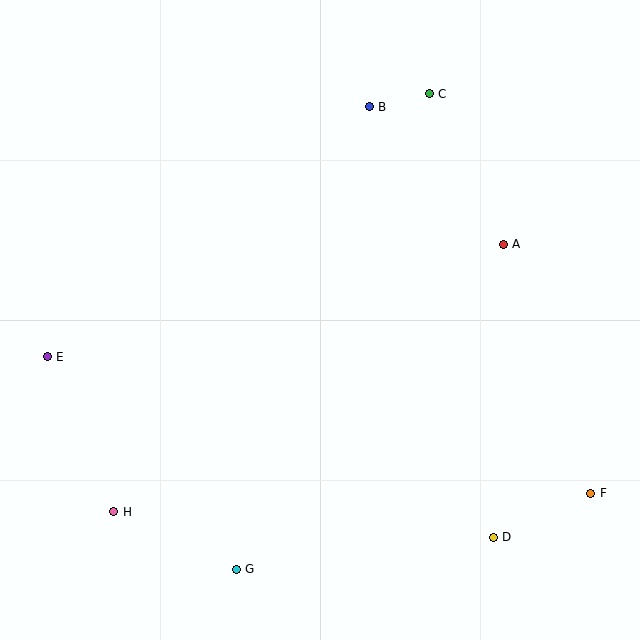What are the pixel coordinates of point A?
Point A is at (503, 244).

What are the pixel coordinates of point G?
Point G is at (236, 569).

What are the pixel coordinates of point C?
Point C is at (429, 94).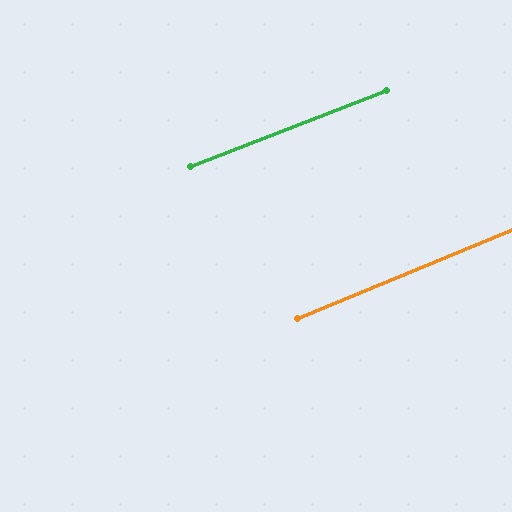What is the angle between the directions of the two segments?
Approximately 1 degree.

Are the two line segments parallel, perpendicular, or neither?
Parallel — their directions differ by only 0.9°.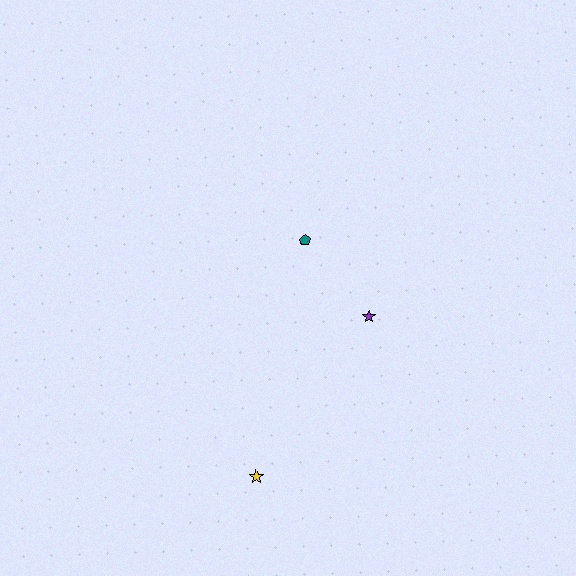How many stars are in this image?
There are 2 stars.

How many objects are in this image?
There are 3 objects.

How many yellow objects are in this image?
There is 1 yellow object.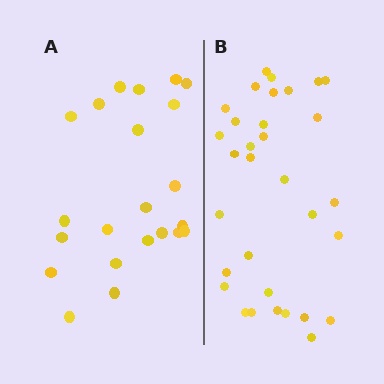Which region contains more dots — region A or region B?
Region B (the right region) has more dots.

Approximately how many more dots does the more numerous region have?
Region B has roughly 10 or so more dots than region A.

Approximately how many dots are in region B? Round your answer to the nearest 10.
About 30 dots. (The exact count is 32, which rounds to 30.)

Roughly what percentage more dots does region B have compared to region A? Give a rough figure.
About 45% more.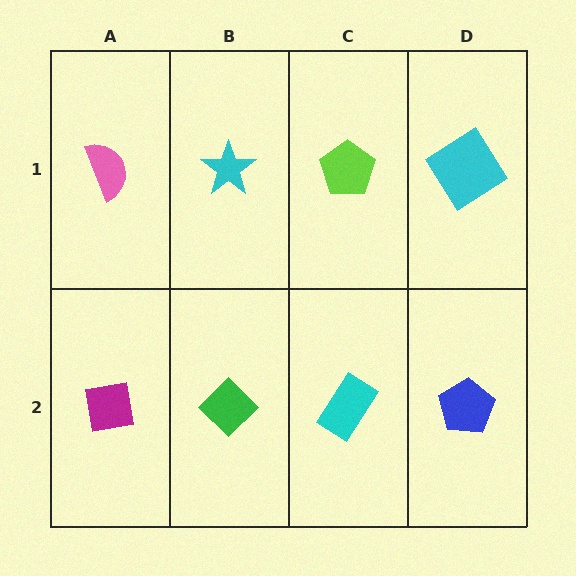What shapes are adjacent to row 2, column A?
A pink semicircle (row 1, column A), a green diamond (row 2, column B).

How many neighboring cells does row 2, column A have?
2.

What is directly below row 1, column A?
A magenta square.